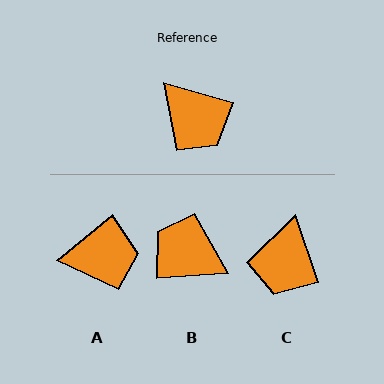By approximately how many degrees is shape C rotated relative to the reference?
Approximately 56 degrees clockwise.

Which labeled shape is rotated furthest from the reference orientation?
B, about 160 degrees away.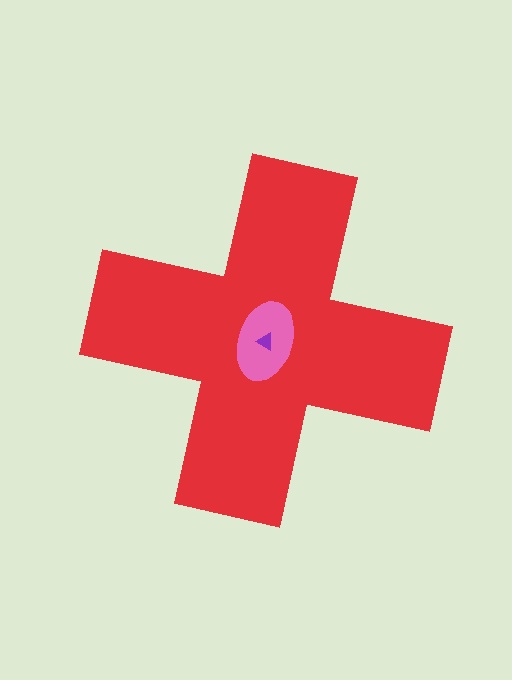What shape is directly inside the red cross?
The pink ellipse.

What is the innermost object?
The purple triangle.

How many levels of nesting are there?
3.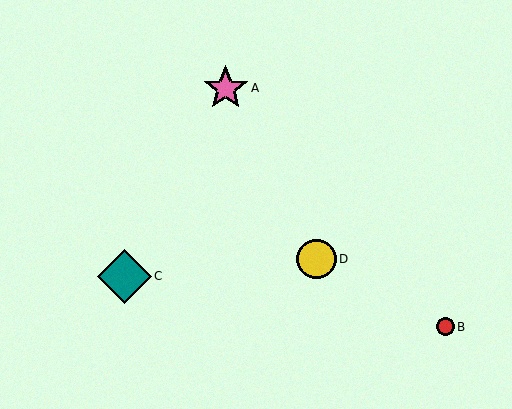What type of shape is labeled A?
Shape A is a pink star.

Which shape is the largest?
The teal diamond (labeled C) is the largest.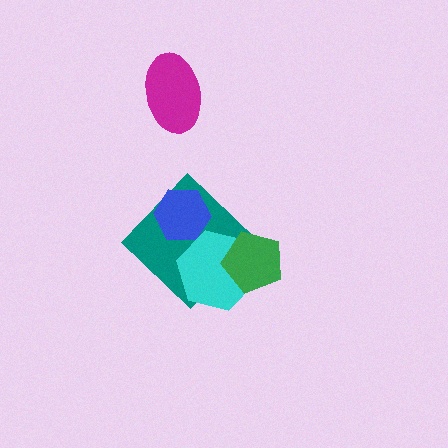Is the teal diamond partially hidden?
Yes, it is partially covered by another shape.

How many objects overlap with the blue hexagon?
1 object overlaps with the blue hexagon.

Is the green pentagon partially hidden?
No, no other shape covers it.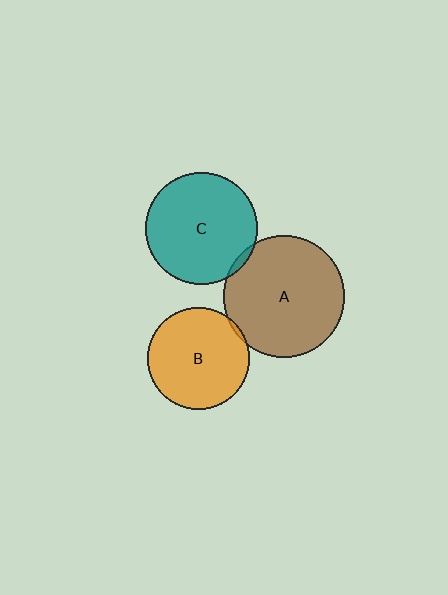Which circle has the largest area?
Circle A (brown).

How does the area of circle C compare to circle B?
Approximately 1.2 times.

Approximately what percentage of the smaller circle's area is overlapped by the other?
Approximately 5%.